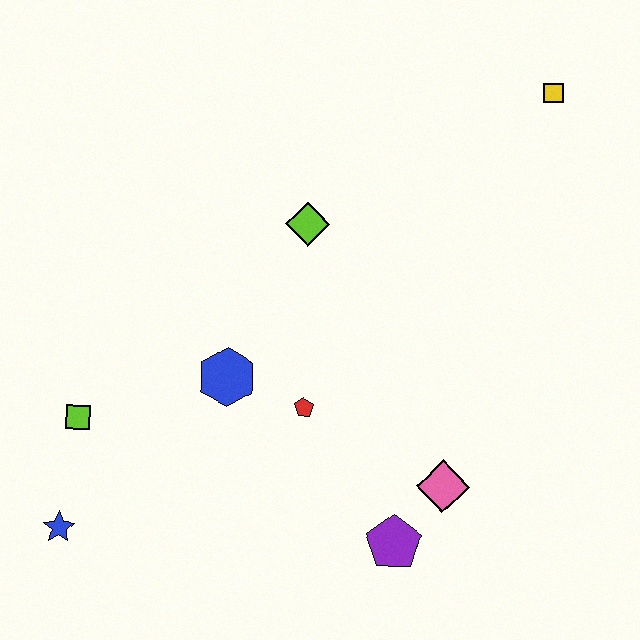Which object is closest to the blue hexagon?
The red pentagon is closest to the blue hexagon.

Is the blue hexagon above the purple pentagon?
Yes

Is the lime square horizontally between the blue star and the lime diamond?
Yes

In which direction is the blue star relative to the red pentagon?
The blue star is to the left of the red pentagon.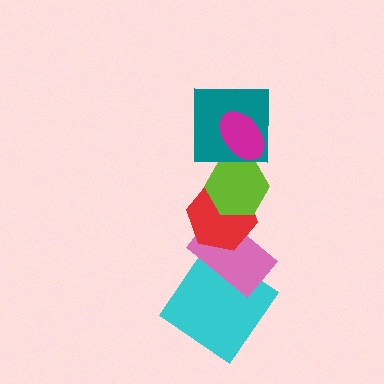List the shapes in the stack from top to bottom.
From top to bottom: the magenta ellipse, the teal square, the lime hexagon, the red hexagon, the pink rectangle, the cyan diamond.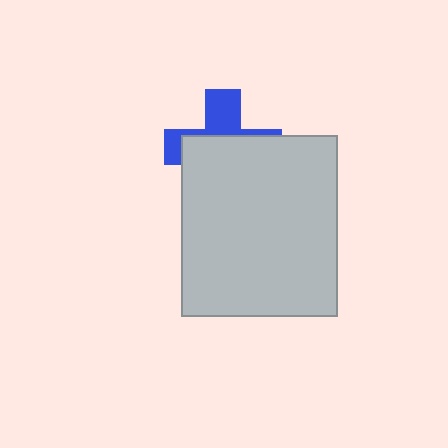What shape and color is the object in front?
The object in front is a light gray rectangle.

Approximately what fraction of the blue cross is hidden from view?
Roughly 62% of the blue cross is hidden behind the light gray rectangle.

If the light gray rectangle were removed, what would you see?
You would see the complete blue cross.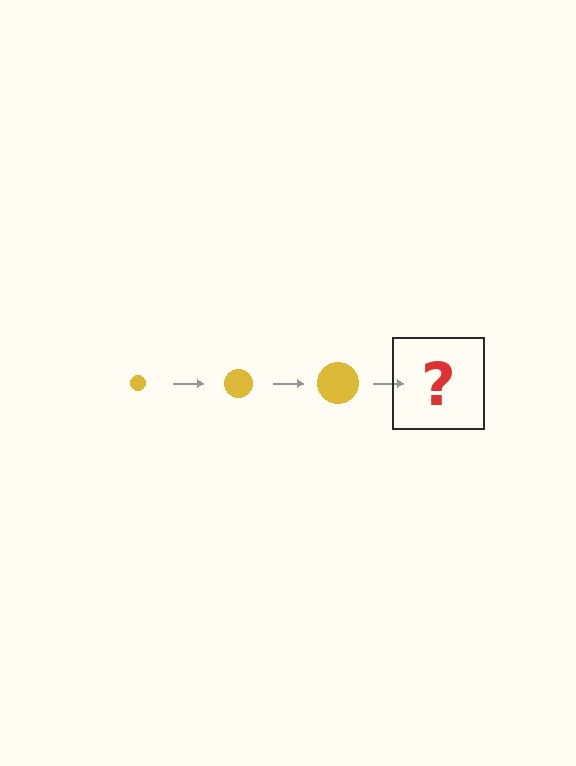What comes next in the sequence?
The next element should be a yellow circle, larger than the previous one.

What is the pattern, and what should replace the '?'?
The pattern is that the circle gets progressively larger each step. The '?' should be a yellow circle, larger than the previous one.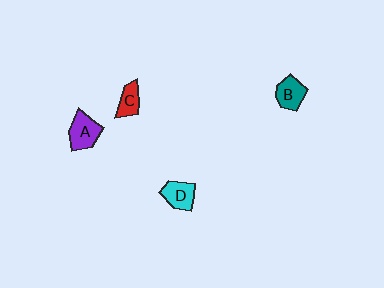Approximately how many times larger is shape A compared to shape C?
Approximately 1.5 times.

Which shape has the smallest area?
Shape C (red).